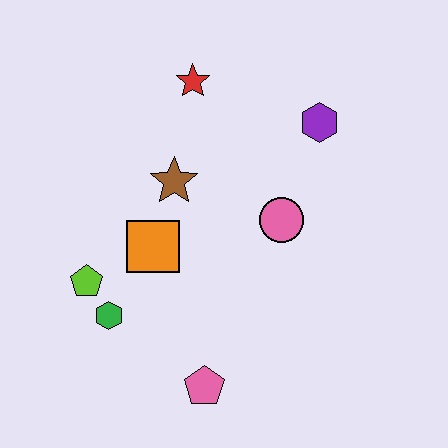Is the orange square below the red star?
Yes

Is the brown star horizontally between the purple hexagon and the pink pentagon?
No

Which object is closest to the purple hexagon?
The pink circle is closest to the purple hexagon.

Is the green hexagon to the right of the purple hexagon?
No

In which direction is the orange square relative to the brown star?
The orange square is below the brown star.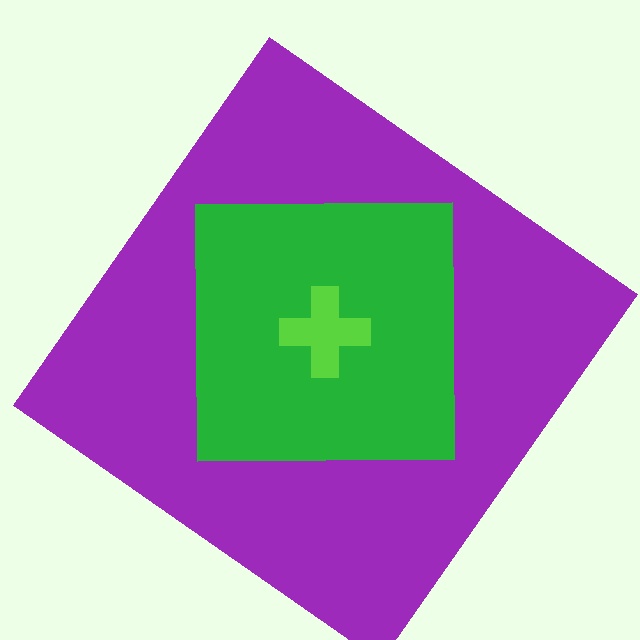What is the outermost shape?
The purple diamond.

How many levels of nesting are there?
3.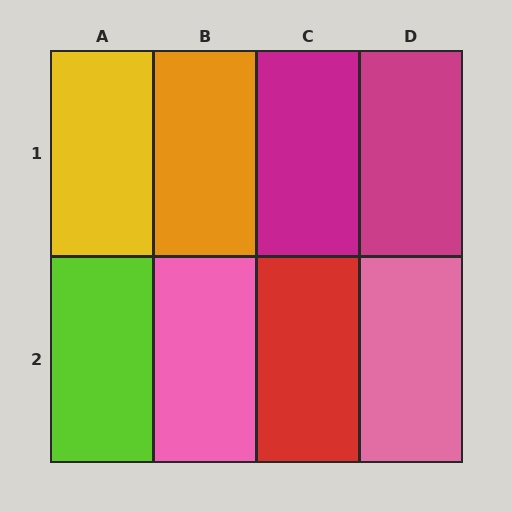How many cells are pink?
2 cells are pink.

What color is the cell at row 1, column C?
Magenta.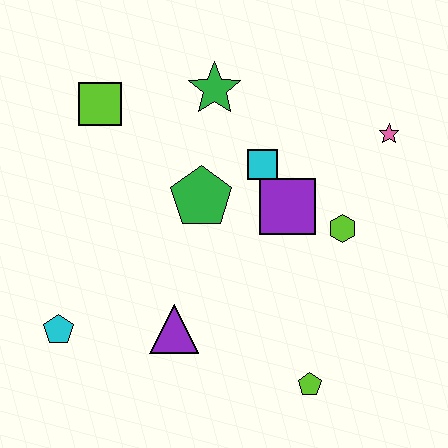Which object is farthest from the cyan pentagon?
The pink star is farthest from the cyan pentagon.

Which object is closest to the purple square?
The cyan square is closest to the purple square.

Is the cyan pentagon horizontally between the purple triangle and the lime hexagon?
No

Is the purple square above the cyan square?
No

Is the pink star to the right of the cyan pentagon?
Yes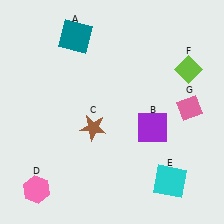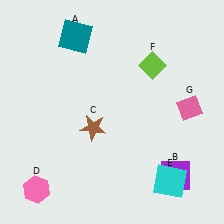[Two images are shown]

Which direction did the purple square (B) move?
The purple square (B) moved down.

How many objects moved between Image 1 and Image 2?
2 objects moved between the two images.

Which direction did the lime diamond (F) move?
The lime diamond (F) moved left.